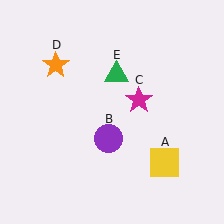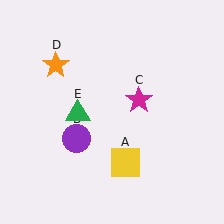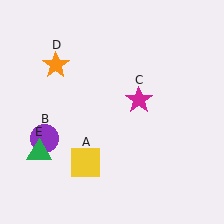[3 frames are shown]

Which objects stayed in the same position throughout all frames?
Magenta star (object C) and orange star (object D) remained stationary.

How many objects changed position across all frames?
3 objects changed position: yellow square (object A), purple circle (object B), green triangle (object E).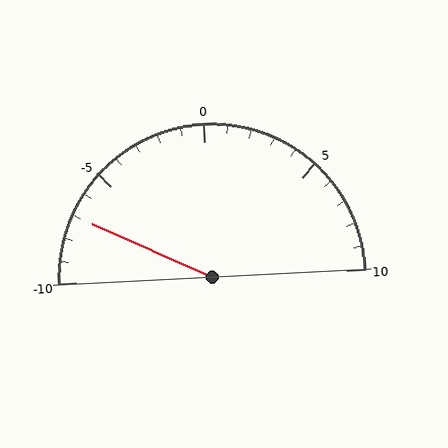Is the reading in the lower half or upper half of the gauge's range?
The reading is in the lower half of the range (-10 to 10).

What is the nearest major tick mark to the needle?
The nearest major tick mark is -5.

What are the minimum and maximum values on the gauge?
The gauge ranges from -10 to 10.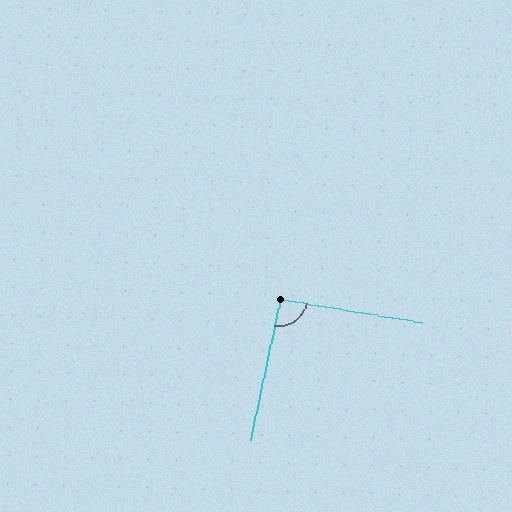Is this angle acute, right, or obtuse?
It is approximately a right angle.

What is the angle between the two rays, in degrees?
Approximately 93 degrees.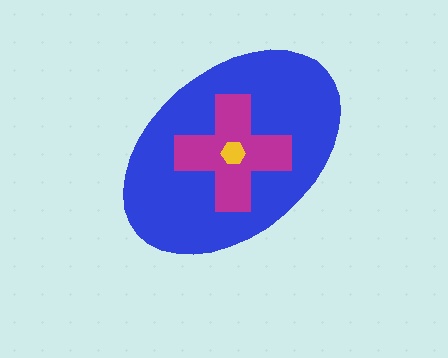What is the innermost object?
The yellow hexagon.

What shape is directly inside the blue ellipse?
The magenta cross.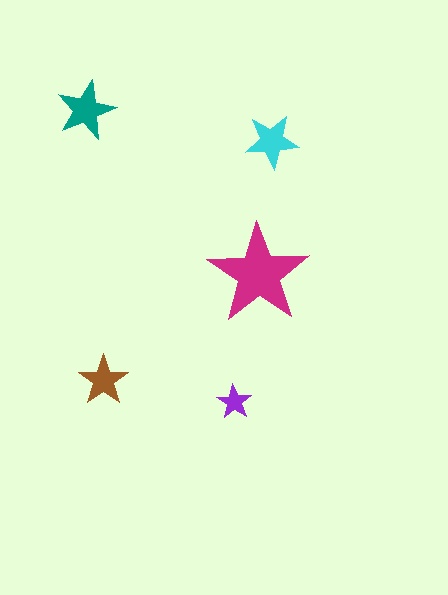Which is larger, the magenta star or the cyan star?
The magenta one.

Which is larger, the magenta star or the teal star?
The magenta one.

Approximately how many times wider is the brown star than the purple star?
About 1.5 times wider.